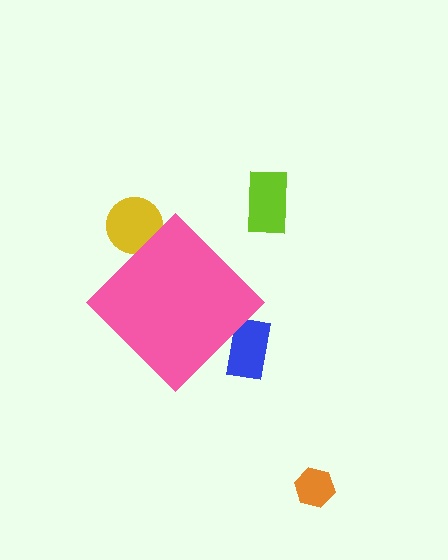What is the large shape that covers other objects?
A pink diamond.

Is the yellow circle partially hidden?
Yes, the yellow circle is partially hidden behind the pink diamond.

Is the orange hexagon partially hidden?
No, the orange hexagon is fully visible.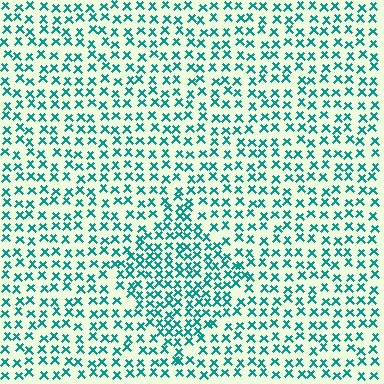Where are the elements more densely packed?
The elements are more densely packed inside the diamond boundary.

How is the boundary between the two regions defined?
The boundary is defined by a change in element density (approximately 1.6x ratio). All elements are the same color, size, and shape.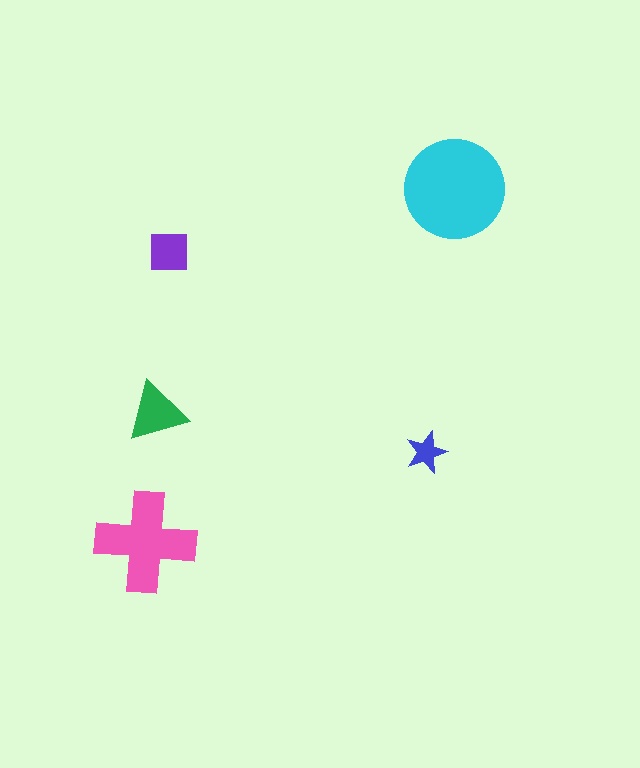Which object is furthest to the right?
The cyan circle is rightmost.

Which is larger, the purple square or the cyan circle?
The cyan circle.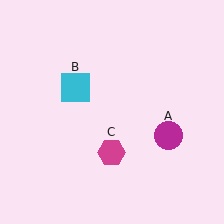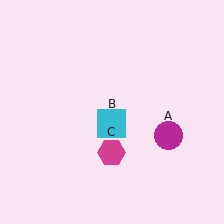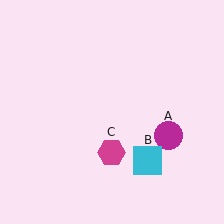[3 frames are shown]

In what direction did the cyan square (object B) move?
The cyan square (object B) moved down and to the right.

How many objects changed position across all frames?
1 object changed position: cyan square (object B).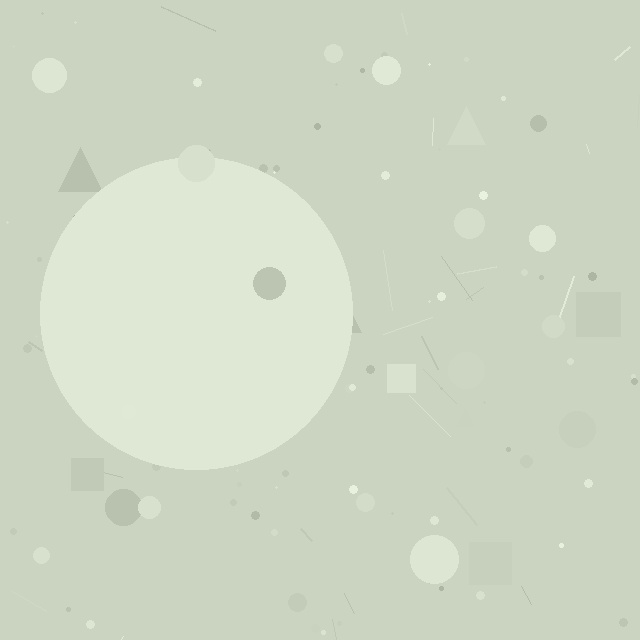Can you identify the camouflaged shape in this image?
The camouflaged shape is a circle.